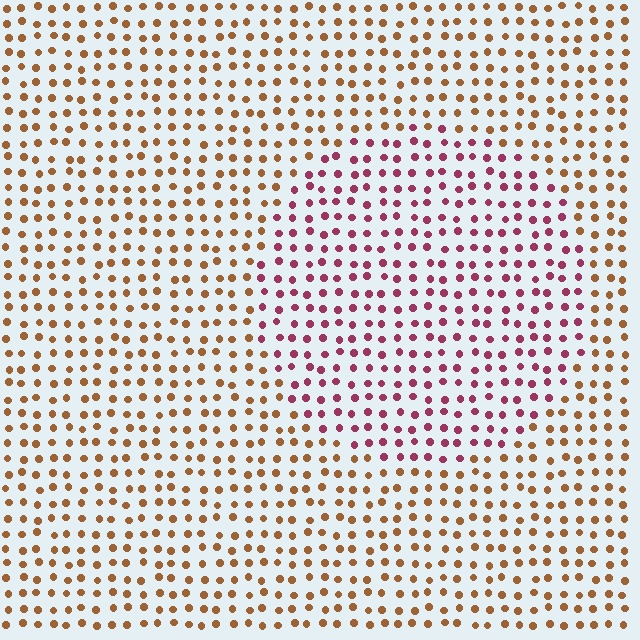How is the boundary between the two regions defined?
The boundary is defined purely by a slight shift in hue (about 53 degrees). Spacing, size, and orientation are identical on both sides.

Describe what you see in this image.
The image is filled with small brown elements in a uniform arrangement. A circle-shaped region is visible where the elements are tinted to a slightly different hue, forming a subtle color boundary.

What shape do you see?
I see a circle.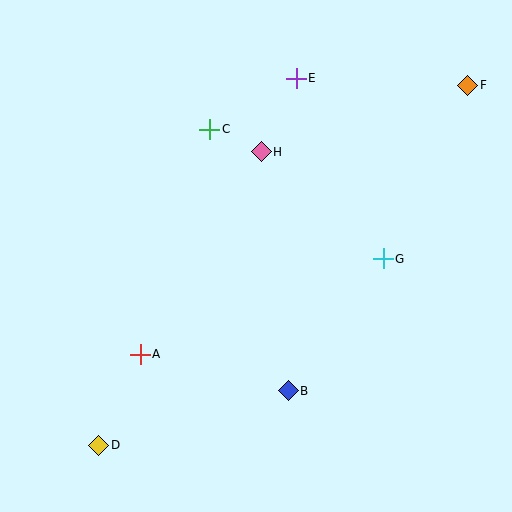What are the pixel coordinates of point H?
Point H is at (261, 152).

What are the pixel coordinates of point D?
Point D is at (99, 445).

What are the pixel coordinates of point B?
Point B is at (288, 391).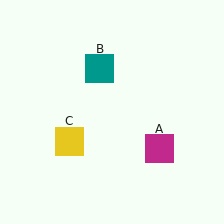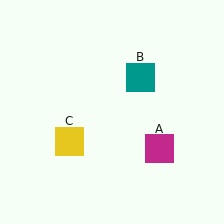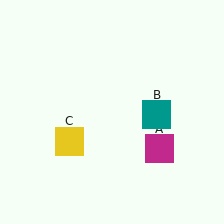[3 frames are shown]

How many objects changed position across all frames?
1 object changed position: teal square (object B).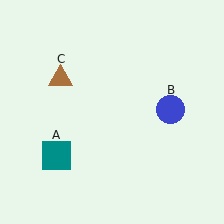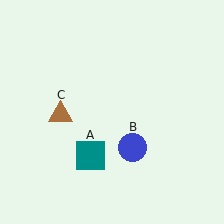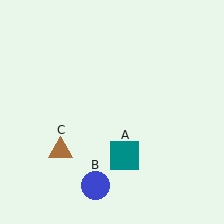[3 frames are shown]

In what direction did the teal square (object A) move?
The teal square (object A) moved right.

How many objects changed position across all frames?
3 objects changed position: teal square (object A), blue circle (object B), brown triangle (object C).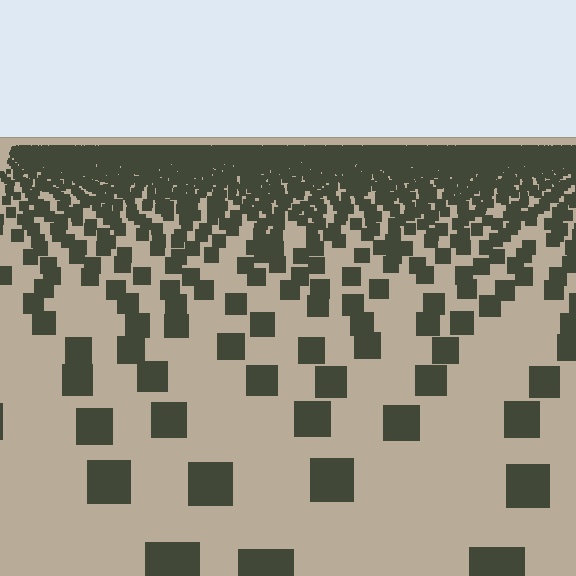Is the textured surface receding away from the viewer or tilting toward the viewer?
The surface is receding away from the viewer. Texture elements get smaller and denser toward the top.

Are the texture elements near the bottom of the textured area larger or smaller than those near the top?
Larger. Near the bottom, elements are closer to the viewer and appear at a bigger on-screen size.